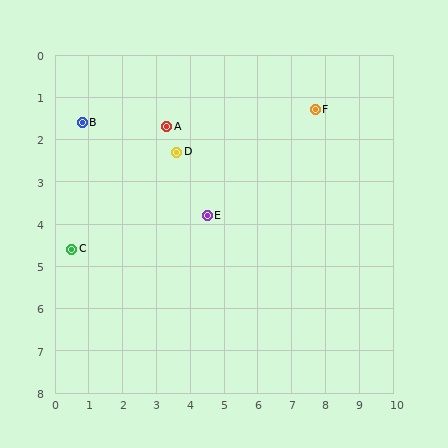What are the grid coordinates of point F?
Point F is at approximately (7.7, 1.3).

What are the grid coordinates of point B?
Point B is at approximately (0.8, 1.6).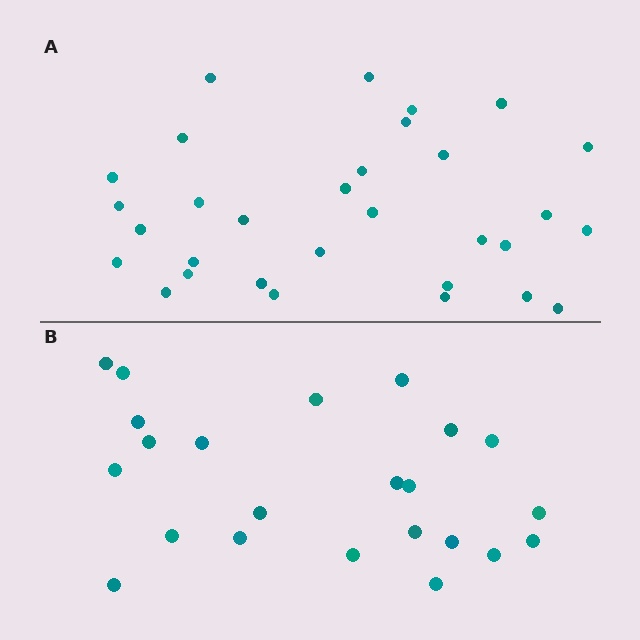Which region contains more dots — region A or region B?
Region A (the top region) has more dots.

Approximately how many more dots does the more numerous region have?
Region A has roughly 8 or so more dots than region B.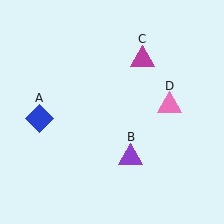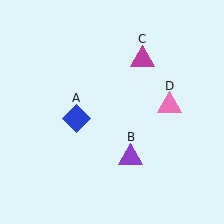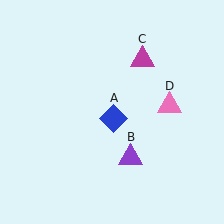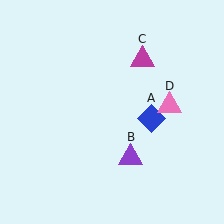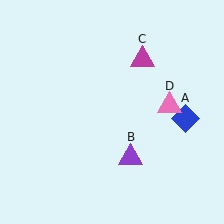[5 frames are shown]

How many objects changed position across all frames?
1 object changed position: blue diamond (object A).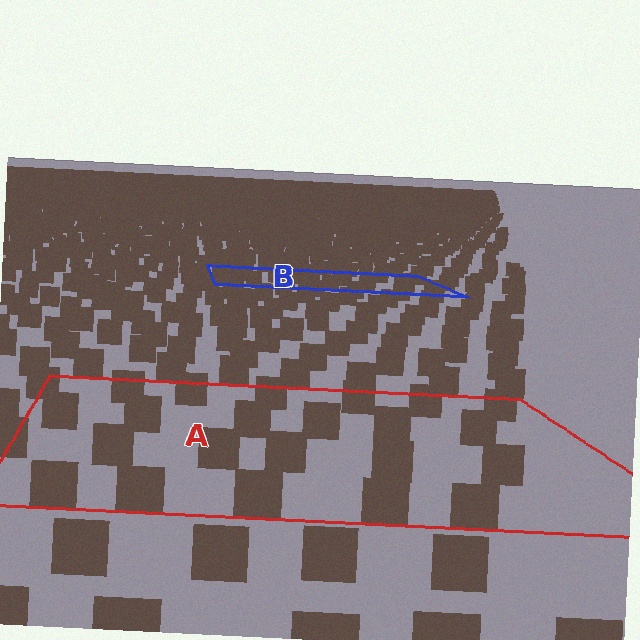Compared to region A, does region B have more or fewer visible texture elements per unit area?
Region B has more texture elements per unit area — they are packed more densely because it is farther away.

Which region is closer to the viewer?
Region A is closer. The texture elements there are larger and more spread out.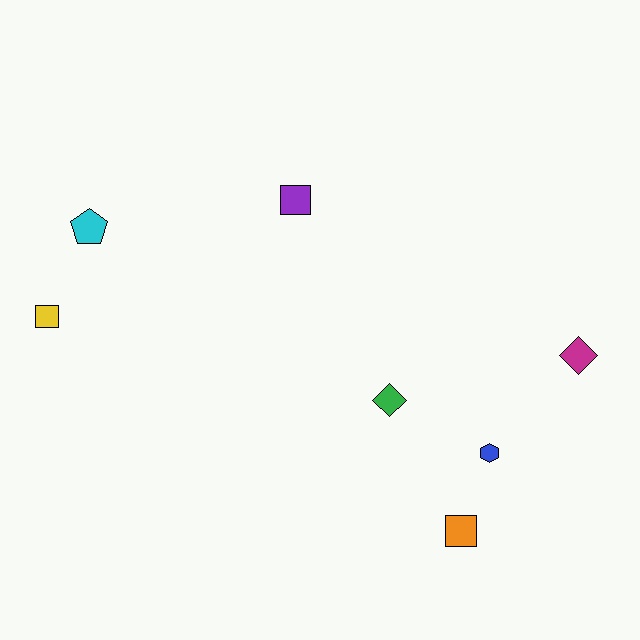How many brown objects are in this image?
There are no brown objects.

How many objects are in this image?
There are 7 objects.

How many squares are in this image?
There are 3 squares.